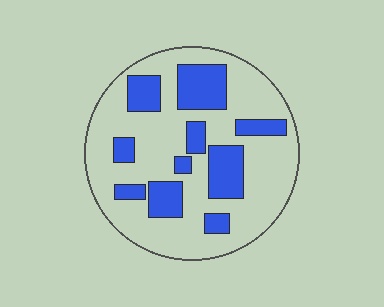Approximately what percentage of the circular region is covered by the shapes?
Approximately 30%.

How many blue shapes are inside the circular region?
10.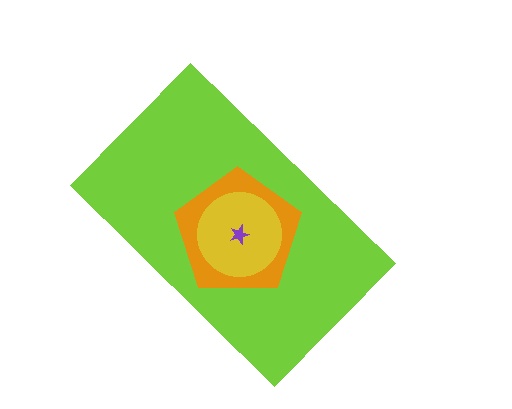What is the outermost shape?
The lime rectangle.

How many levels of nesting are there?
4.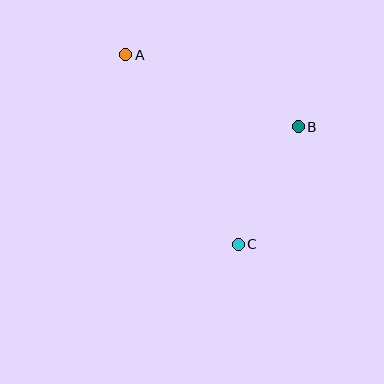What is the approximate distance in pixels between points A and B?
The distance between A and B is approximately 187 pixels.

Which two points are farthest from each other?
Points A and C are farthest from each other.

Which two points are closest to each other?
Points B and C are closest to each other.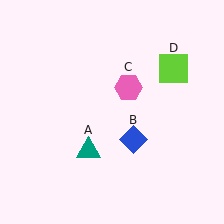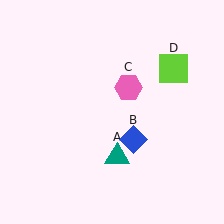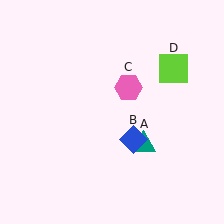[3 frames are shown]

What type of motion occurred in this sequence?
The teal triangle (object A) rotated counterclockwise around the center of the scene.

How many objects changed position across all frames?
1 object changed position: teal triangle (object A).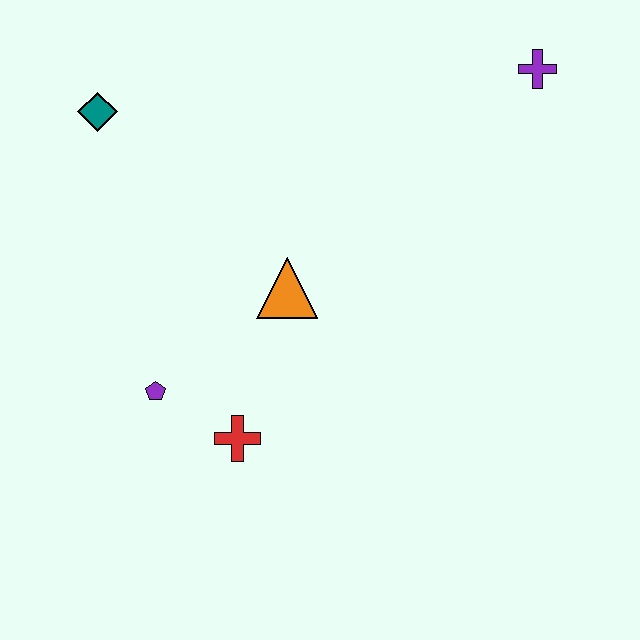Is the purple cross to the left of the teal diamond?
No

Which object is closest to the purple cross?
The orange triangle is closest to the purple cross.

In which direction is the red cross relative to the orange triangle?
The red cross is below the orange triangle.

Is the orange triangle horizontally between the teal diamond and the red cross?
No